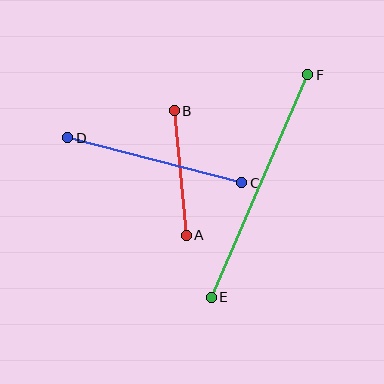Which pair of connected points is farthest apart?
Points E and F are farthest apart.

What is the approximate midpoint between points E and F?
The midpoint is at approximately (259, 186) pixels.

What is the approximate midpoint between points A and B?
The midpoint is at approximately (180, 173) pixels.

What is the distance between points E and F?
The distance is approximately 243 pixels.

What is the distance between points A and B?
The distance is approximately 125 pixels.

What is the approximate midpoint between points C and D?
The midpoint is at approximately (155, 160) pixels.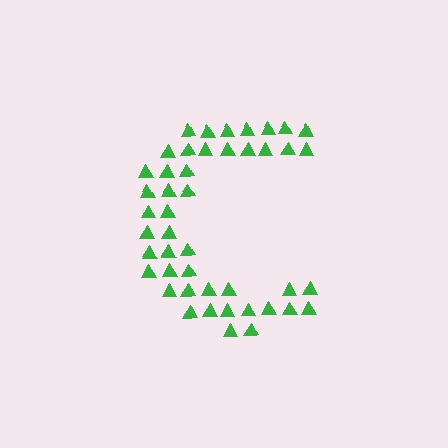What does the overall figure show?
The overall figure shows the letter C.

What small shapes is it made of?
It is made of small triangles.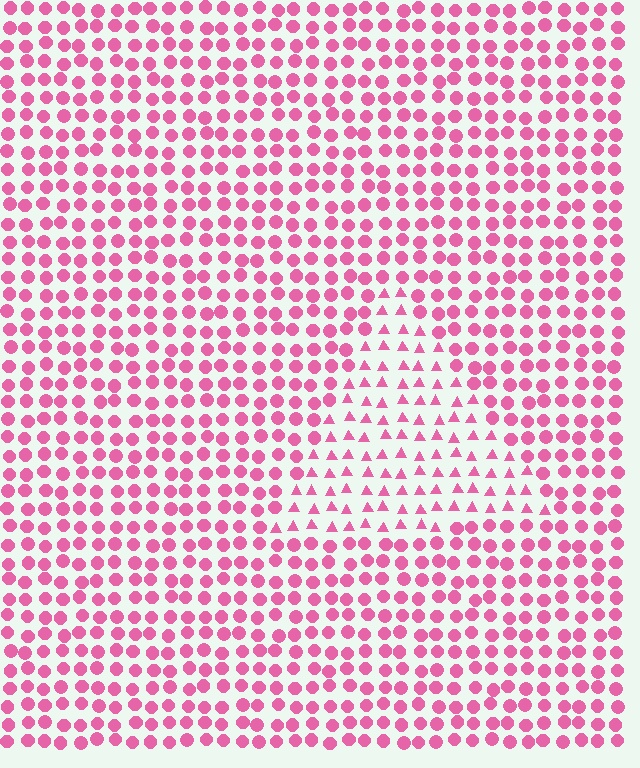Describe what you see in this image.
The image is filled with small pink elements arranged in a uniform grid. A triangle-shaped region contains triangles, while the surrounding area contains circles. The boundary is defined purely by the change in element shape.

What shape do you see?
I see a triangle.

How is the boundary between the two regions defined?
The boundary is defined by a change in element shape: triangles inside vs. circles outside. All elements share the same color and spacing.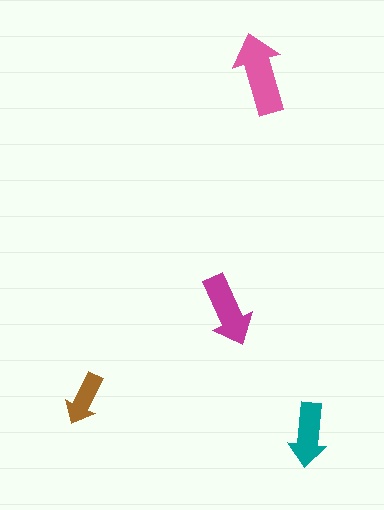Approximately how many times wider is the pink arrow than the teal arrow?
About 1.5 times wider.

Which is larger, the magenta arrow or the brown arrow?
The magenta one.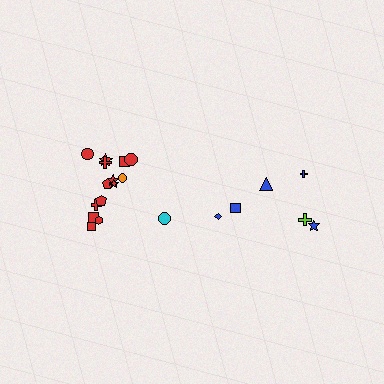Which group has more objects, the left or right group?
The left group.